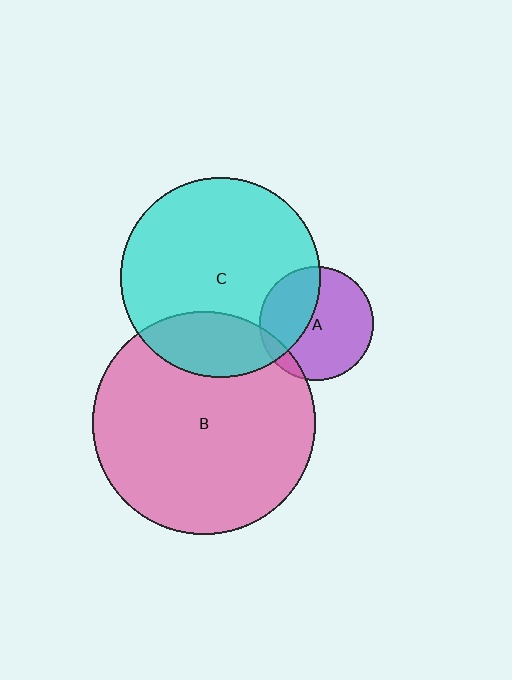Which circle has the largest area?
Circle B (pink).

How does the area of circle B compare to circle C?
Approximately 1.2 times.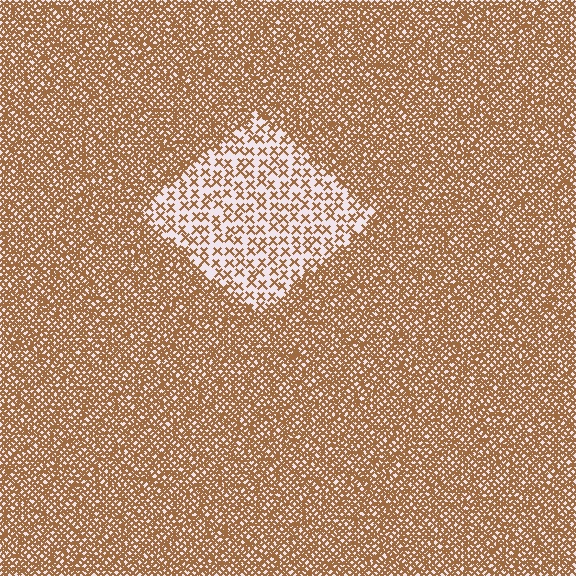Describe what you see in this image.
The image contains small brown elements arranged at two different densities. A diamond-shaped region is visible where the elements are less densely packed than the surrounding area.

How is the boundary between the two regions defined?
The boundary is defined by a change in element density (approximately 3.0x ratio). All elements are the same color, size, and shape.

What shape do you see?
I see a diamond.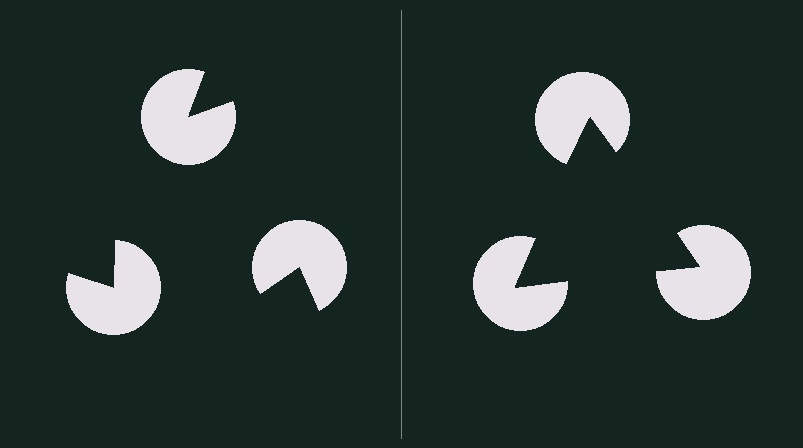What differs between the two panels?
The pac-man discs are positioned identically on both sides; only the wedge orientations differ. On the right they align to a triangle; on the left they are misaligned.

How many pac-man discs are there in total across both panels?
6 — 3 on each side.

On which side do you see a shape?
An illusory triangle appears on the right side. On the left side the wedge cuts are rotated, so no coherent shape forms.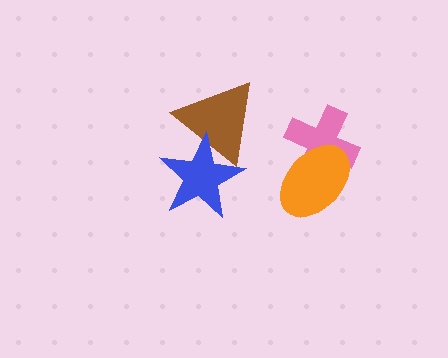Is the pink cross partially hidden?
Yes, it is partially covered by another shape.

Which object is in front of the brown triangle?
The blue star is in front of the brown triangle.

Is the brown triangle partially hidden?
Yes, it is partially covered by another shape.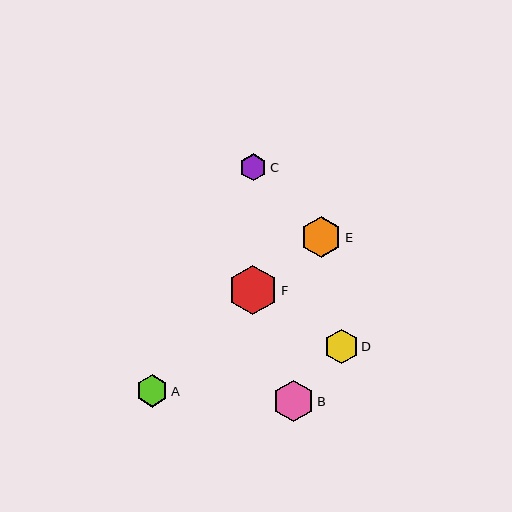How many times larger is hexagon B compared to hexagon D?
Hexagon B is approximately 1.2 times the size of hexagon D.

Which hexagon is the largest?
Hexagon F is the largest with a size of approximately 50 pixels.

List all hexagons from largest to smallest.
From largest to smallest: F, B, E, D, A, C.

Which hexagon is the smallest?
Hexagon C is the smallest with a size of approximately 27 pixels.